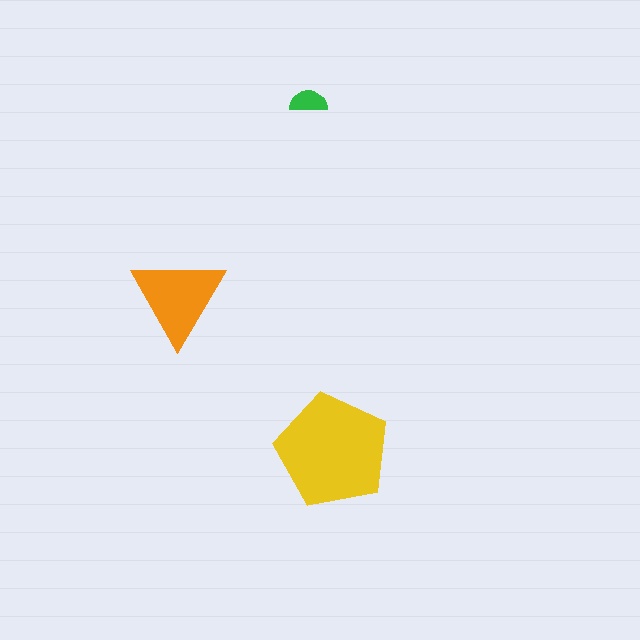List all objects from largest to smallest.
The yellow pentagon, the orange triangle, the green semicircle.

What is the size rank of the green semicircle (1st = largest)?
3rd.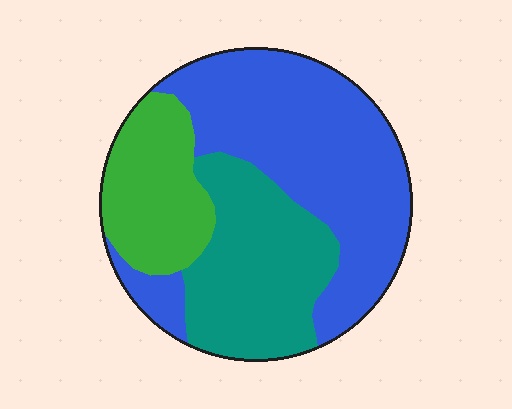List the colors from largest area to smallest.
From largest to smallest: blue, teal, green.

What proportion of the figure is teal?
Teal covers about 30% of the figure.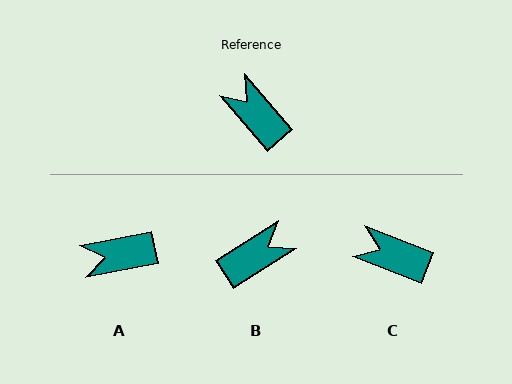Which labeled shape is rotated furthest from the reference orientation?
B, about 98 degrees away.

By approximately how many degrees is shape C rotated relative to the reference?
Approximately 28 degrees counter-clockwise.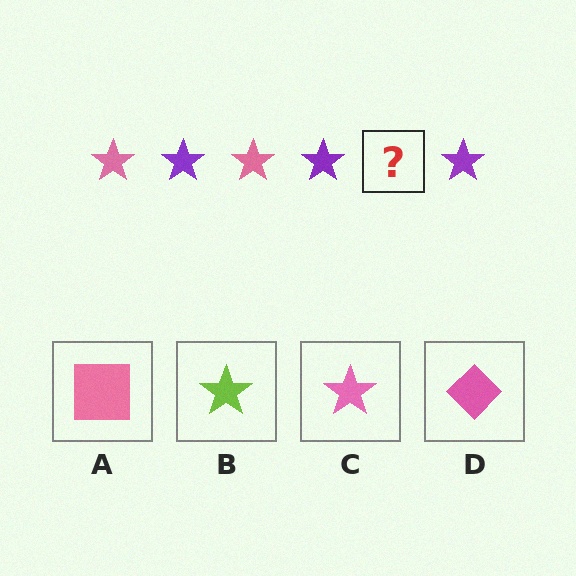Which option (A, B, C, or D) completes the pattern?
C.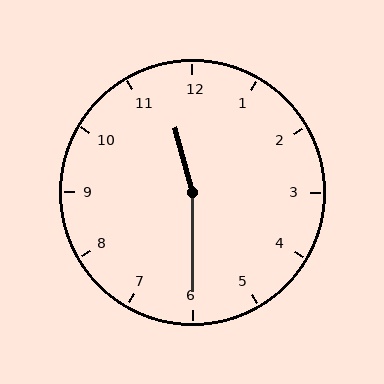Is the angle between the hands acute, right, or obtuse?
It is obtuse.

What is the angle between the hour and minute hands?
Approximately 165 degrees.